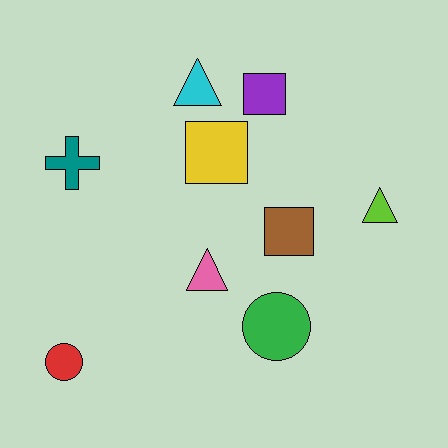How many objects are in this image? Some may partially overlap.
There are 9 objects.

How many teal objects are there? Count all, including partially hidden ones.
There is 1 teal object.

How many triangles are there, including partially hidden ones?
There are 3 triangles.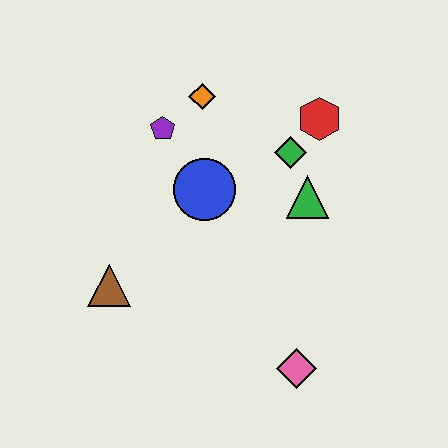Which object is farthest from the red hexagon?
The brown triangle is farthest from the red hexagon.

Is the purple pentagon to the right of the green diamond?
No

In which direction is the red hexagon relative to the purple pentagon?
The red hexagon is to the right of the purple pentagon.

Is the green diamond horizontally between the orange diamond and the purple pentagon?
No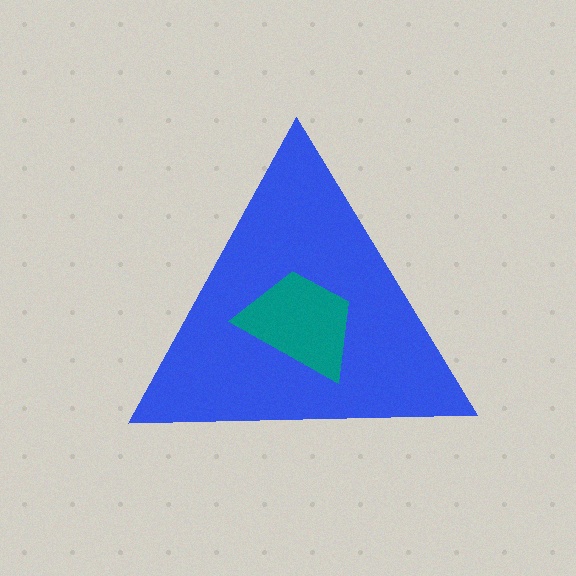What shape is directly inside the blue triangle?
The teal trapezoid.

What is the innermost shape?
The teal trapezoid.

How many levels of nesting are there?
2.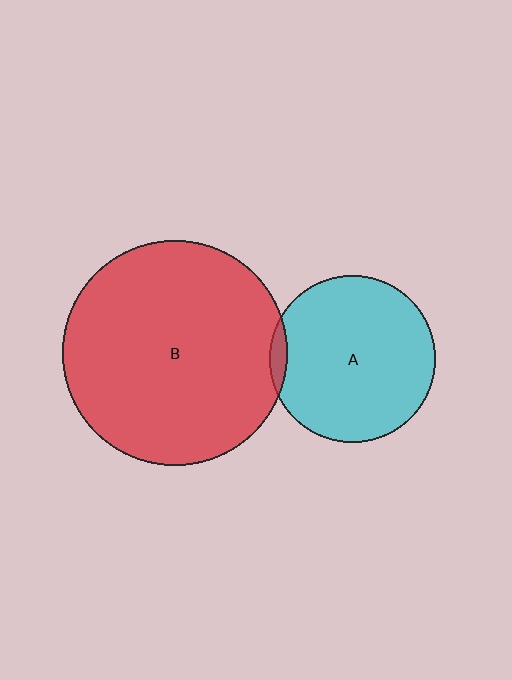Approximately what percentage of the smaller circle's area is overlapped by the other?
Approximately 5%.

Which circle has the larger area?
Circle B (red).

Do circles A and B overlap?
Yes.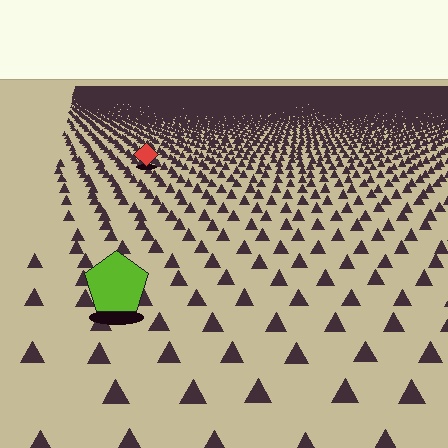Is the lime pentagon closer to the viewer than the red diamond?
Yes. The lime pentagon is closer — you can tell from the texture gradient: the ground texture is coarser near it.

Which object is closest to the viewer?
The lime pentagon is closest. The texture marks near it are larger and more spread out.